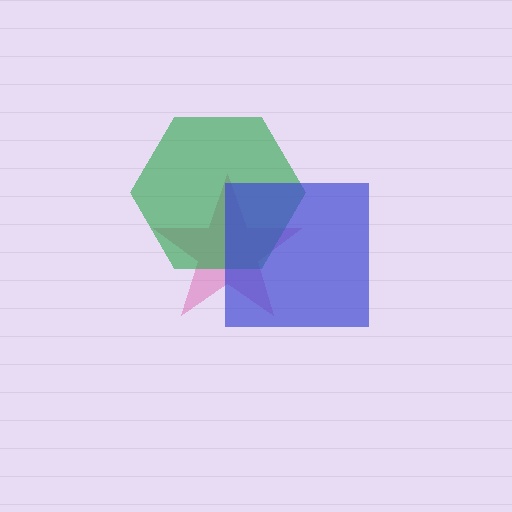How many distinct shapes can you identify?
There are 3 distinct shapes: a pink star, a green hexagon, a blue square.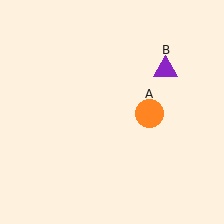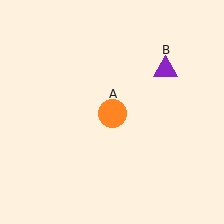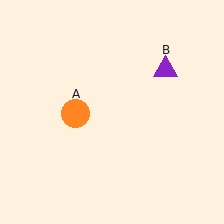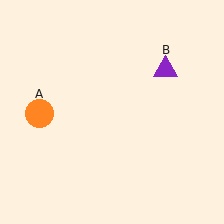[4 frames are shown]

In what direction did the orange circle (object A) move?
The orange circle (object A) moved left.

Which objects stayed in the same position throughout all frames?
Purple triangle (object B) remained stationary.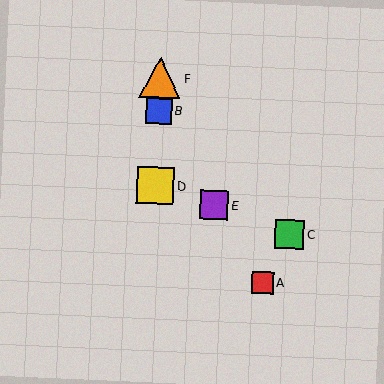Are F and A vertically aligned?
No, F is at x≈160 and A is at x≈263.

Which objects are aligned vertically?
Objects B, D, F are aligned vertically.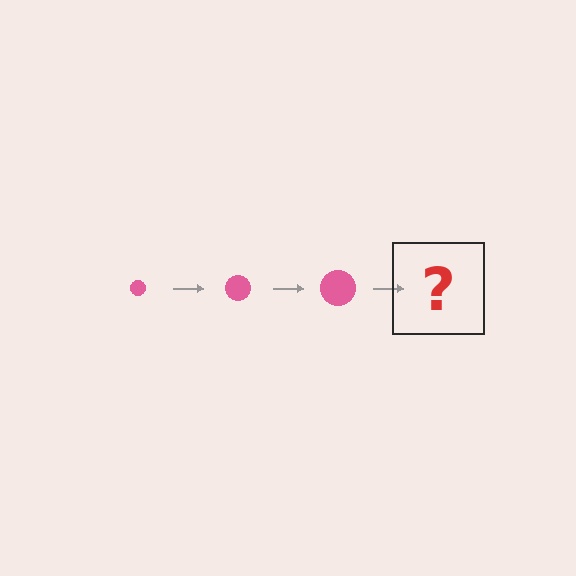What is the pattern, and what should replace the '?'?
The pattern is that the circle gets progressively larger each step. The '?' should be a pink circle, larger than the previous one.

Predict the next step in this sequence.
The next step is a pink circle, larger than the previous one.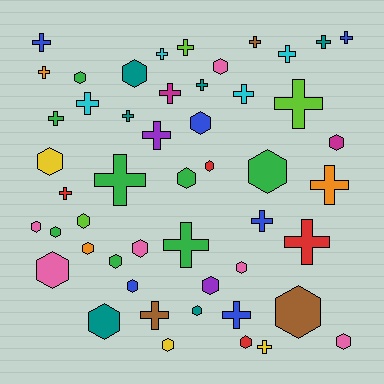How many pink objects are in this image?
There are 6 pink objects.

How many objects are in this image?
There are 50 objects.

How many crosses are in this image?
There are 25 crosses.